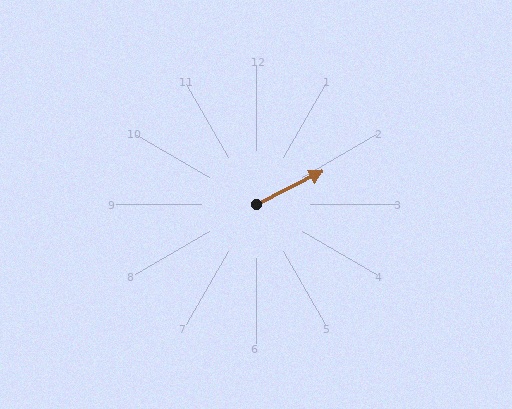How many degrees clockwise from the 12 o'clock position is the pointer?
Approximately 63 degrees.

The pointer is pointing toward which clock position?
Roughly 2 o'clock.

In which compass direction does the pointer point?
Northeast.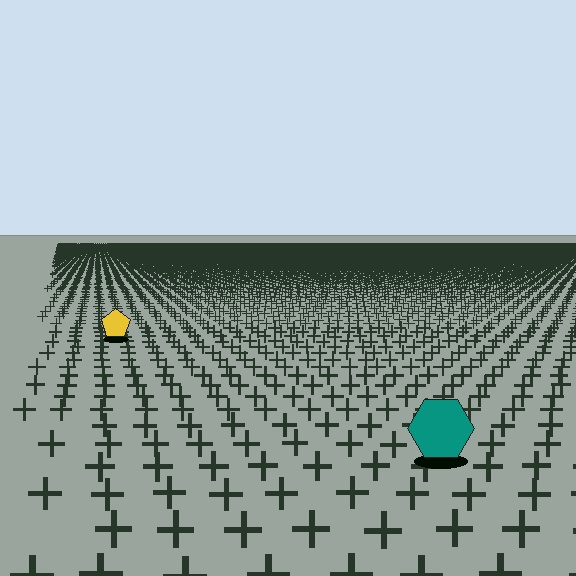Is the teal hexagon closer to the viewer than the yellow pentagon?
Yes. The teal hexagon is closer — you can tell from the texture gradient: the ground texture is coarser near it.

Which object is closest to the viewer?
The teal hexagon is closest. The texture marks near it are larger and more spread out.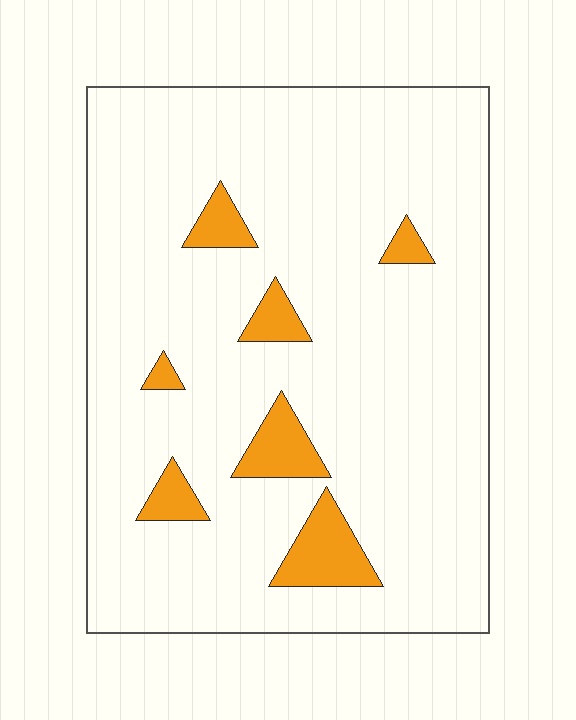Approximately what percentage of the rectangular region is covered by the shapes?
Approximately 10%.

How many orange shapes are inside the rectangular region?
7.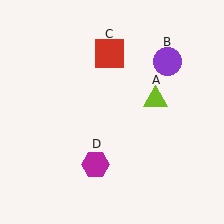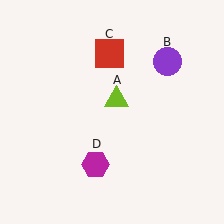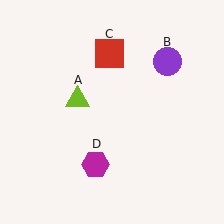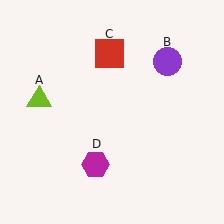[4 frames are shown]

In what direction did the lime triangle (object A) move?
The lime triangle (object A) moved left.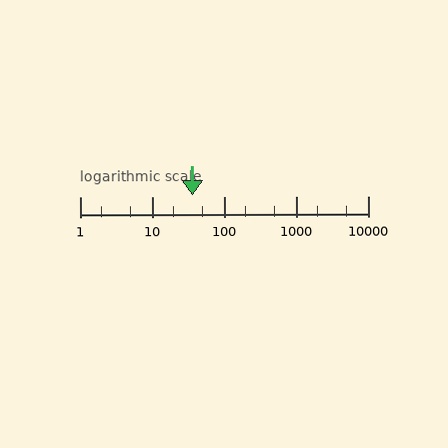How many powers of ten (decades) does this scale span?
The scale spans 4 decades, from 1 to 10000.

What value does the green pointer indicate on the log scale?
The pointer indicates approximately 36.